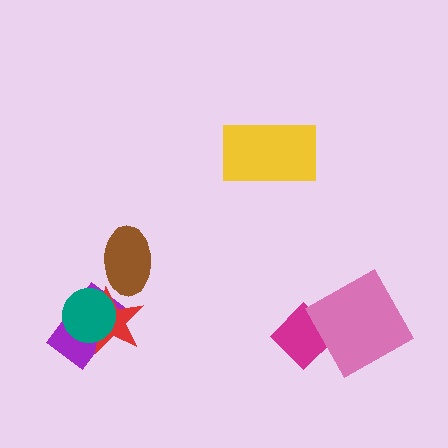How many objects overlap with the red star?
3 objects overlap with the red star.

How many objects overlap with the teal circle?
2 objects overlap with the teal circle.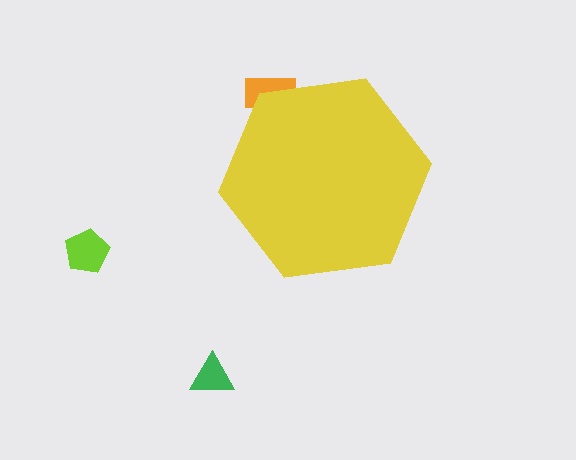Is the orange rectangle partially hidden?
Yes, the orange rectangle is partially hidden behind the yellow hexagon.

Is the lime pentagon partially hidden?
No, the lime pentagon is fully visible.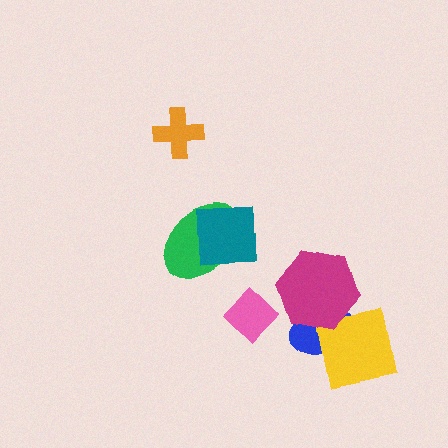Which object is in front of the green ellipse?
The teal square is in front of the green ellipse.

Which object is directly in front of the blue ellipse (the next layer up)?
The yellow square is directly in front of the blue ellipse.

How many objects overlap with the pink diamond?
0 objects overlap with the pink diamond.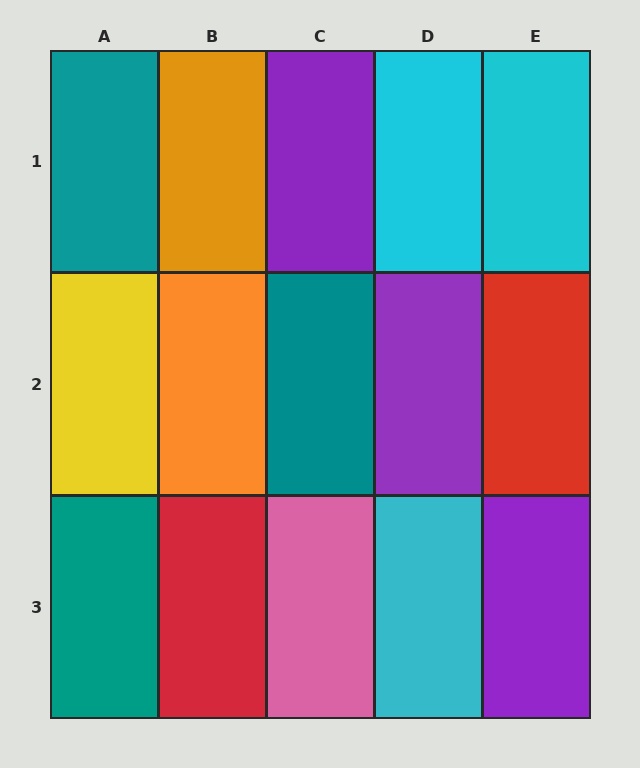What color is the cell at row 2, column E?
Red.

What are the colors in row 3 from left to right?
Teal, red, pink, cyan, purple.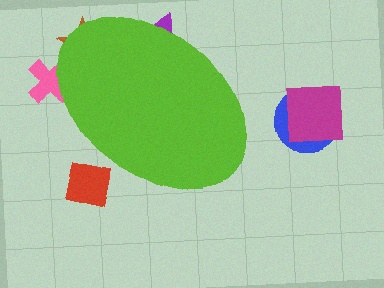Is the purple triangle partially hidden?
Yes, the purple triangle is partially hidden behind the lime ellipse.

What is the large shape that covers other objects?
A lime ellipse.